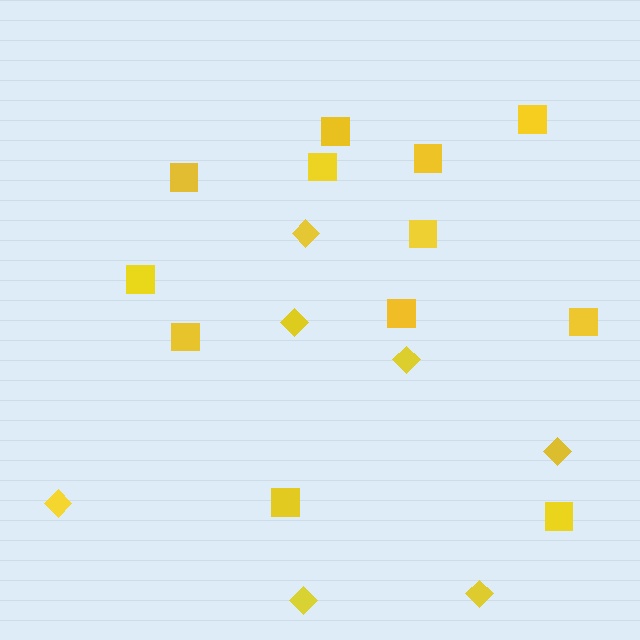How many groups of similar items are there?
There are 2 groups: one group of diamonds (7) and one group of squares (12).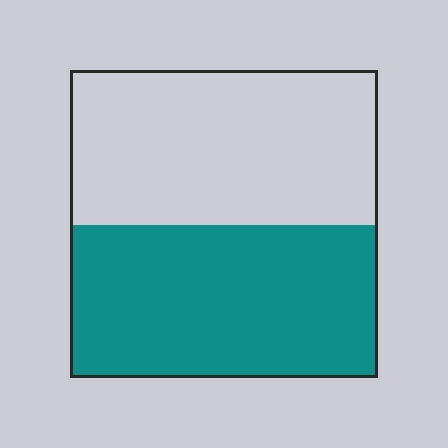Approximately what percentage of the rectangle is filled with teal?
Approximately 50%.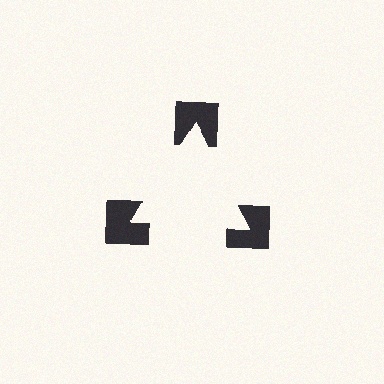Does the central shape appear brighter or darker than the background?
It typically appears slightly brighter than the background, even though no actual brightness change is drawn.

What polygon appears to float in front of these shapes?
An illusory triangle — its edges are inferred from the aligned wedge cuts in the notched squares, not physically drawn.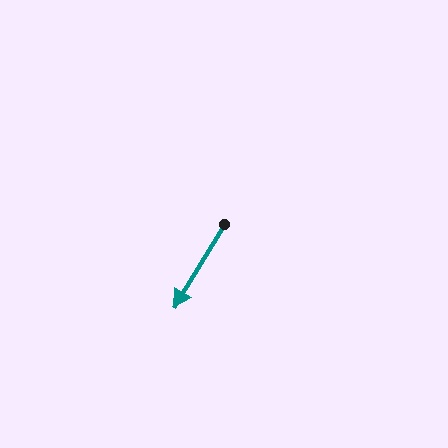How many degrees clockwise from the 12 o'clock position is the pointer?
Approximately 211 degrees.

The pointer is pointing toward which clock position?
Roughly 7 o'clock.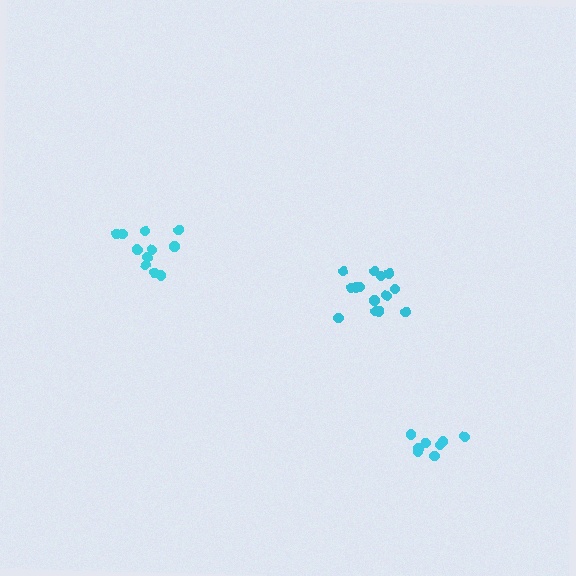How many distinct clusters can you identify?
There are 3 distinct clusters.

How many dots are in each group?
Group 1: 12 dots, Group 2: 8 dots, Group 3: 14 dots (34 total).